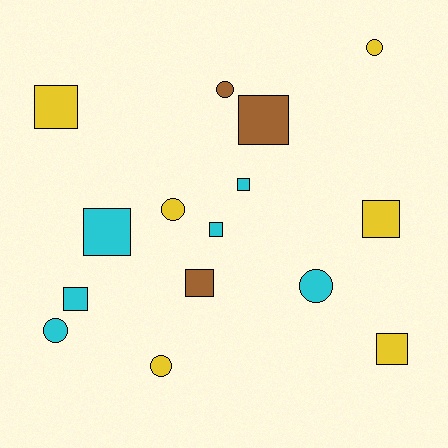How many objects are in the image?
There are 15 objects.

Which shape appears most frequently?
Square, with 9 objects.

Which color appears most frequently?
Cyan, with 6 objects.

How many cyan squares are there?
There are 4 cyan squares.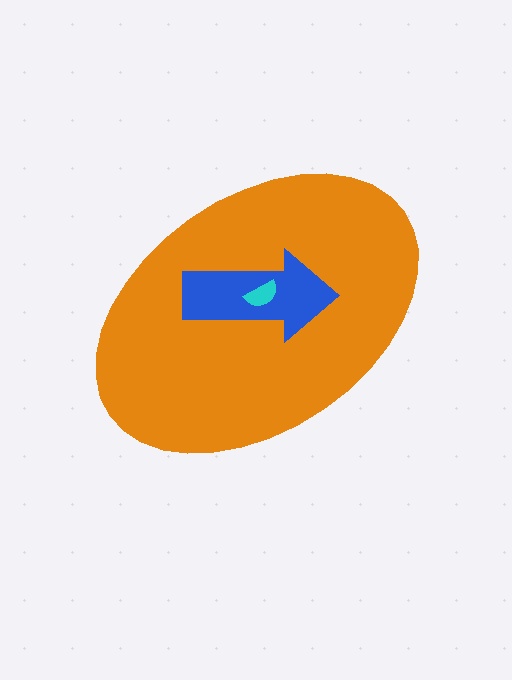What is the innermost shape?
The cyan semicircle.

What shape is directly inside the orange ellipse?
The blue arrow.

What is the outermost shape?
The orange ellipse.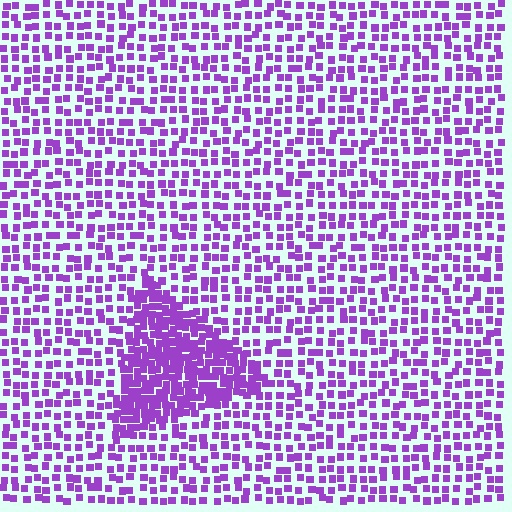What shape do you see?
I see a triangle.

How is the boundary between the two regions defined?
The boundary is defined by a change in element density (approximately 2.2x ratio). All elements are the same color, size, and shape.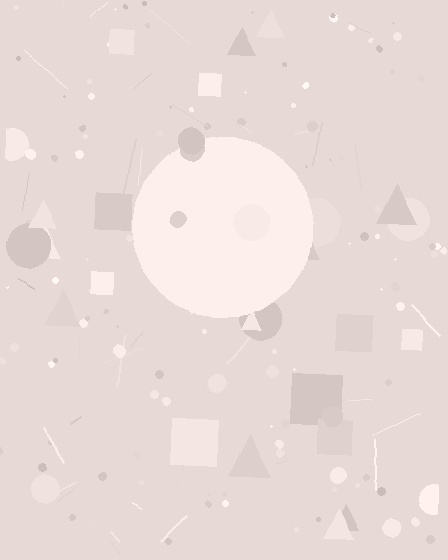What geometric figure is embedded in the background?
A circle is embedded in the background.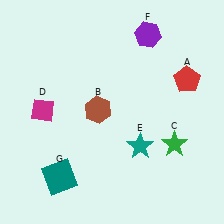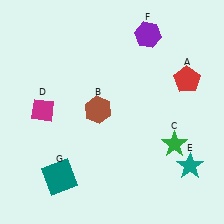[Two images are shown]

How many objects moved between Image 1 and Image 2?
1 object moved between the two images.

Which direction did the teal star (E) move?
The teal star (E) moved right.